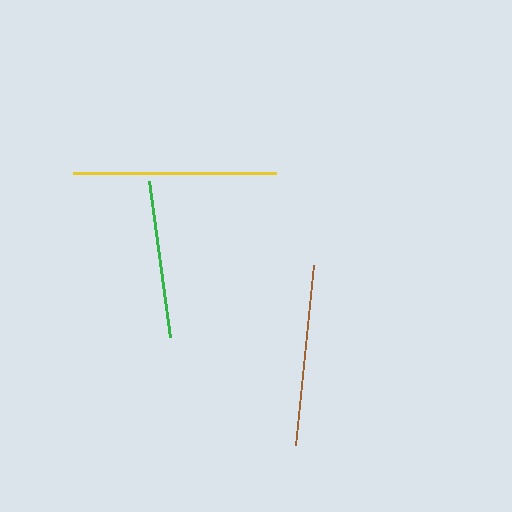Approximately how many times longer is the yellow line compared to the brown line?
The yellow line is approximately 1.1 times the length of the brown line.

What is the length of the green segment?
The green segment is approximately 158 pixels long.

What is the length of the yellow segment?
The yellow segment is approximately 203 pixels long.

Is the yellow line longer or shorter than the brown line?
The yellow line is longer than the brown line.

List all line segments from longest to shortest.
From longest to shortest: yellow, brown, green.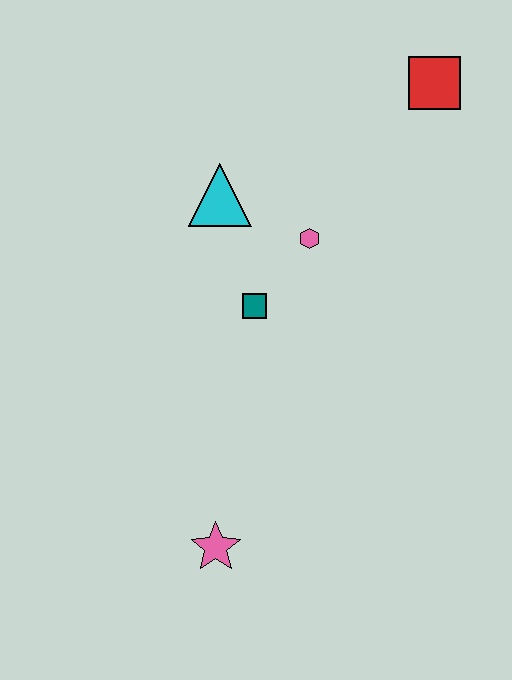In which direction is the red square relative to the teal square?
The red square is above the teal square.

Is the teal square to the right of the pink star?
Yes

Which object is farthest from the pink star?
The red square is farthest from the pink star.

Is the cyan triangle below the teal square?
No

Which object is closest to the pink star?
The teal square is closest to the pink star.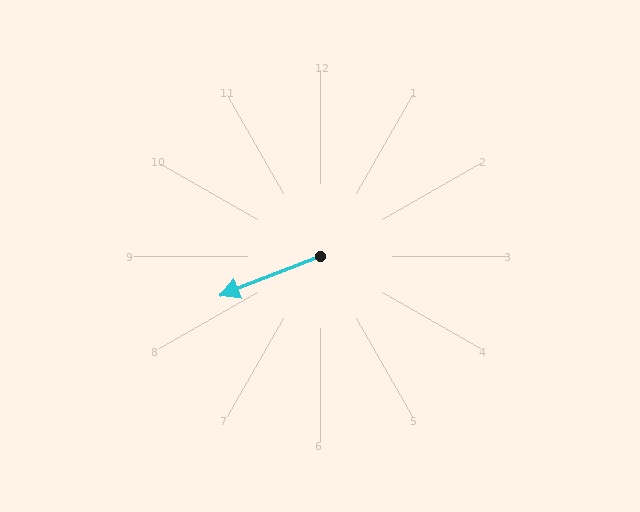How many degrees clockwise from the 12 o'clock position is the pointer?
Approximately 248 degrees.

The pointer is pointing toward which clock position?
Roughly 8 o'clock.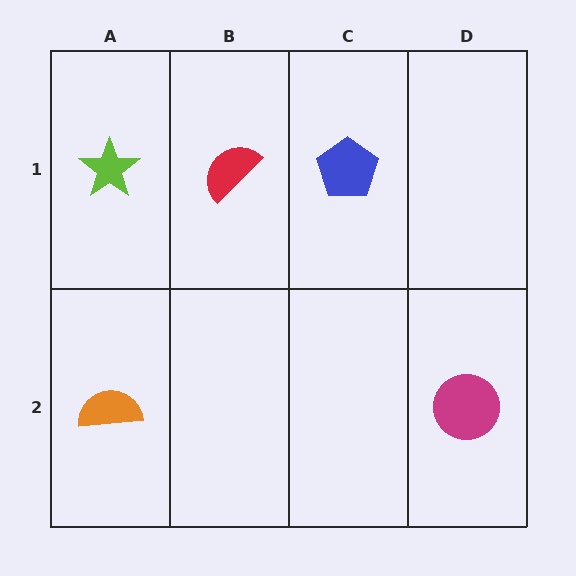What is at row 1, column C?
A blue pentagon.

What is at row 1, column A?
A lime star.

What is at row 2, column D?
A magenta circle.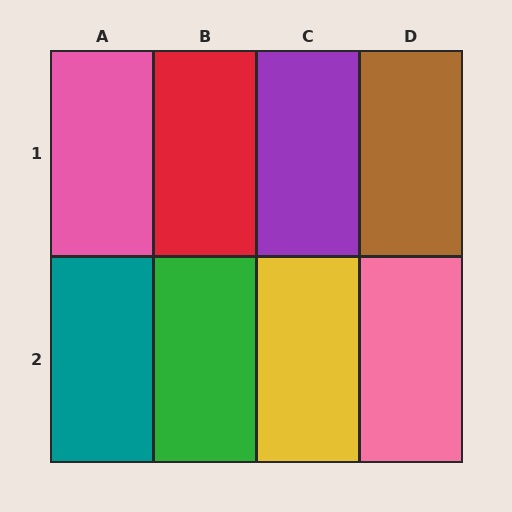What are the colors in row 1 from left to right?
Pink, red, purple, brown.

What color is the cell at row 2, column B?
Green.